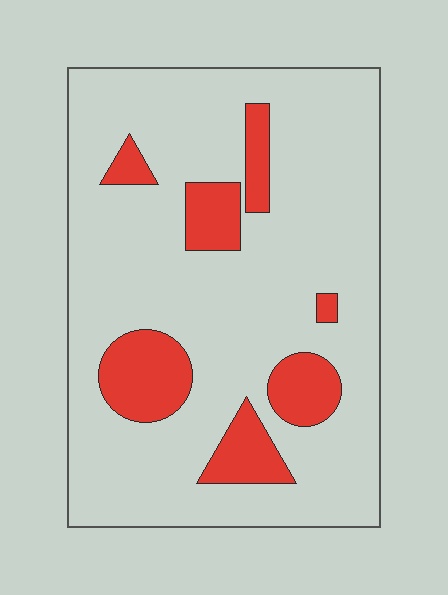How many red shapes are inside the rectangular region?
7.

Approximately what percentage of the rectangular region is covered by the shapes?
Approximately 15%.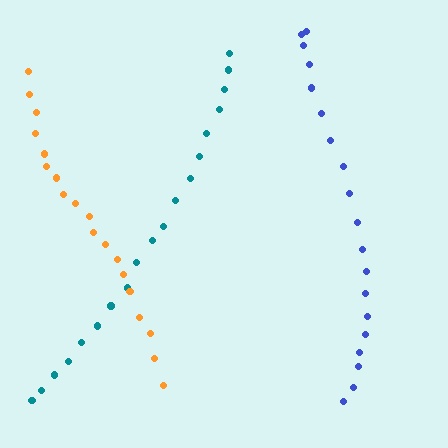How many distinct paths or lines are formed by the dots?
There are 3 distinct paths.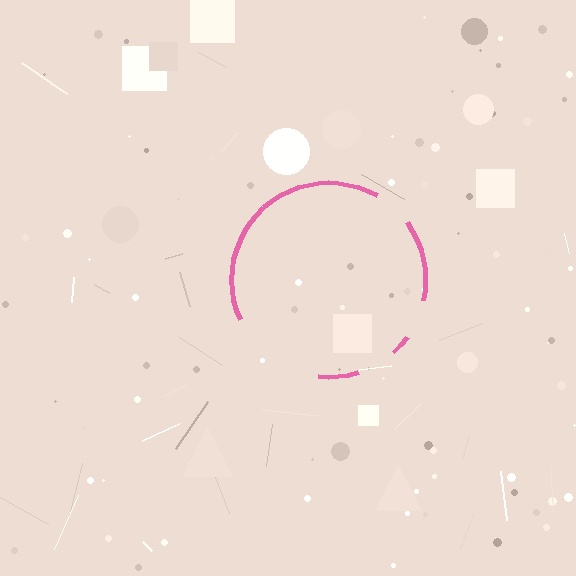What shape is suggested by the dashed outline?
The dashed outline suggests a circle.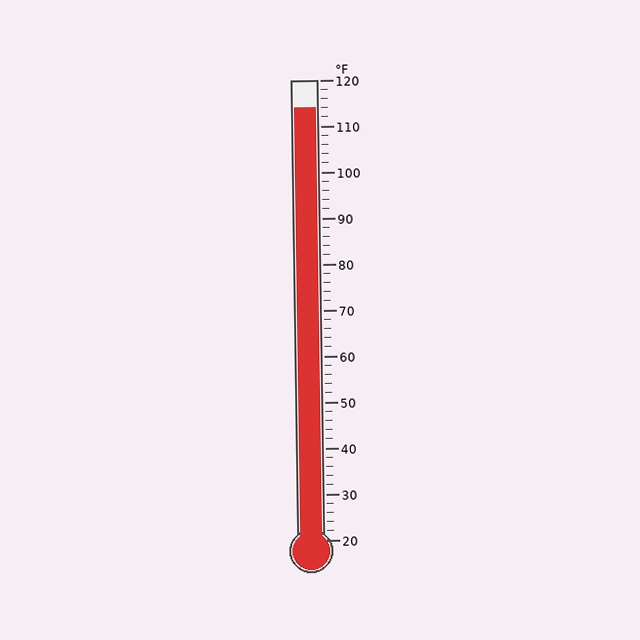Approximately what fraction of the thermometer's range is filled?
The thermometer is filled to approximately 95% of its range.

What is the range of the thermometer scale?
The thermometer scale ranges from 20°F to 120°F.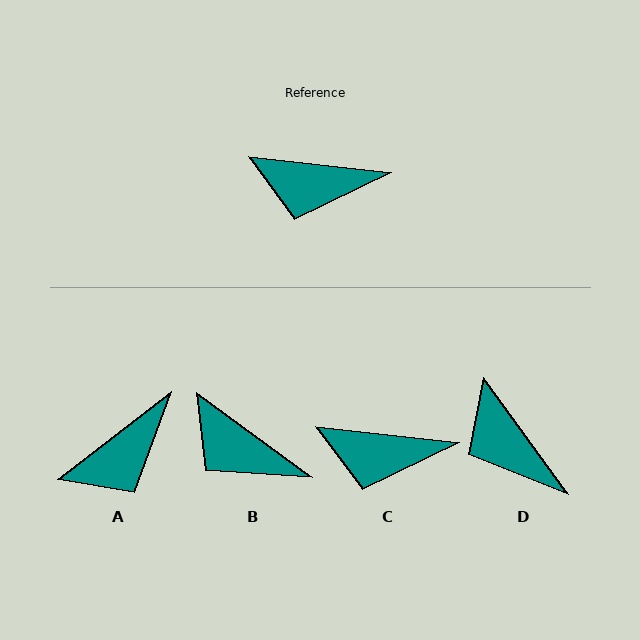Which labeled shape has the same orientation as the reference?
C.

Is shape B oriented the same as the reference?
No, it is off by about 30 degrees.